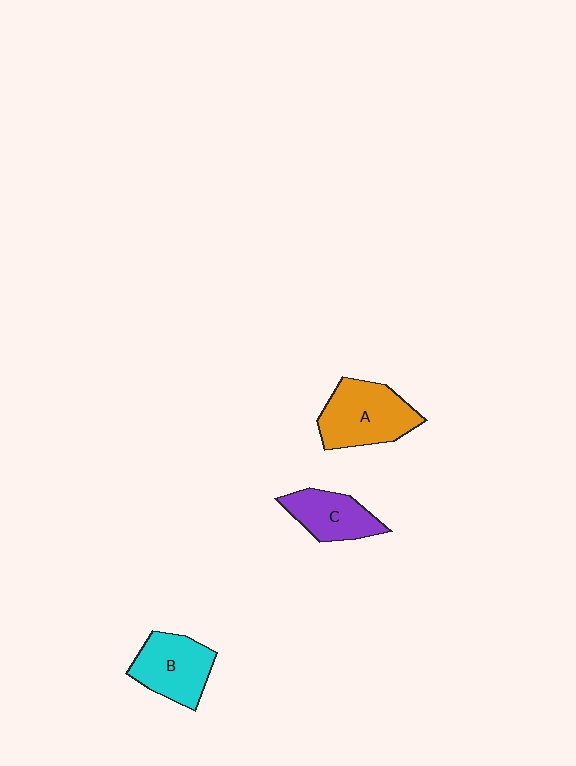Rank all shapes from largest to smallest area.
From largest to smallest: A (orange), B (cyan), C (purple).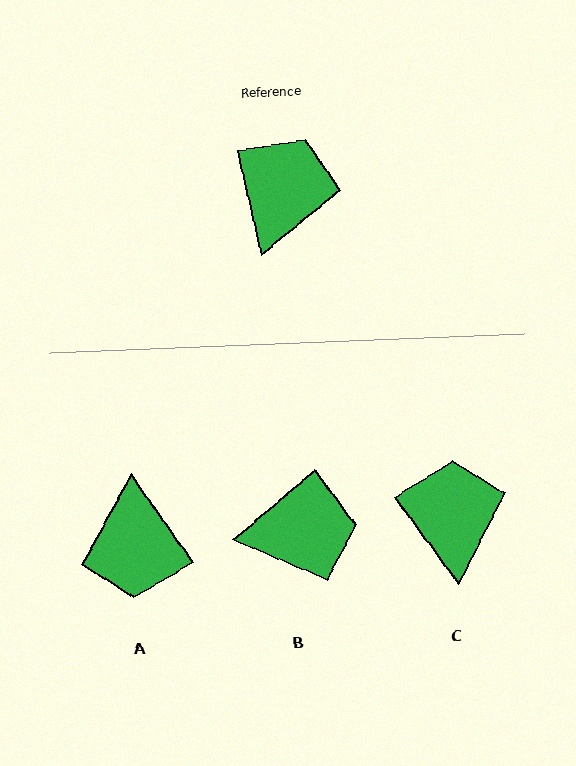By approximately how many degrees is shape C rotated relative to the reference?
Approximately 24 degrees counter-clockwise.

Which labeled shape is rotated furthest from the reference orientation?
A, about 158 degrees away.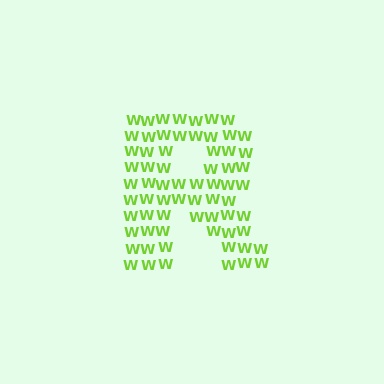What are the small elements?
The small elements are letter W's.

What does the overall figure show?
The overall figure shows the letter R.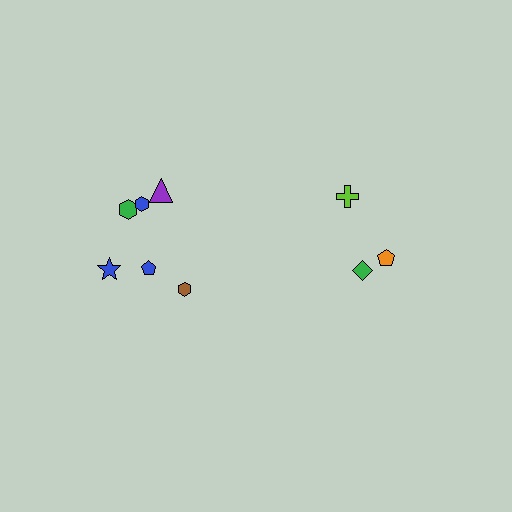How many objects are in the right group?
There are 3 objects.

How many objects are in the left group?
There are 6 objects.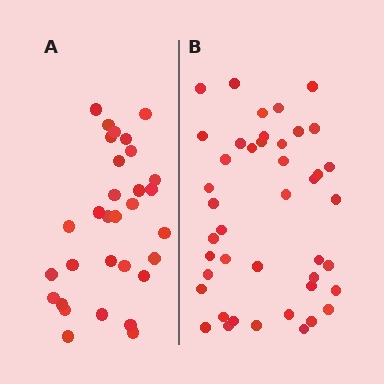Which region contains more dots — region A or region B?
Region B (the right region) has more dots.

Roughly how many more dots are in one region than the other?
Region B has roughly 12 or so more dots than region A.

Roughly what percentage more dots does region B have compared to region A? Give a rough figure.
About 40% more.